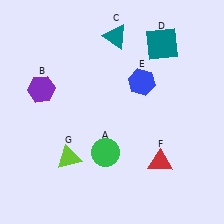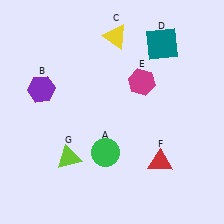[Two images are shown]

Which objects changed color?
C changed from teal to yellow. E changed from blue to magenta.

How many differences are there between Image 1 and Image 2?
There are 2 differences between the two images.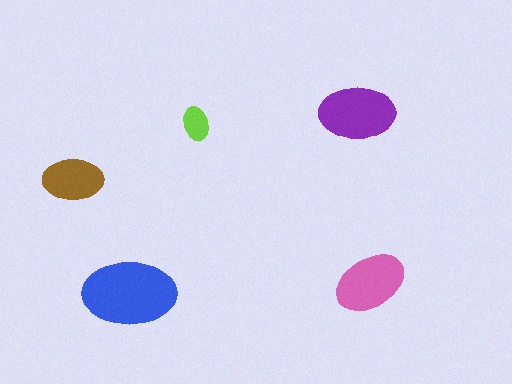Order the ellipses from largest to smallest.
the blue one, the purple one, the pink one, the brown one, the lime one.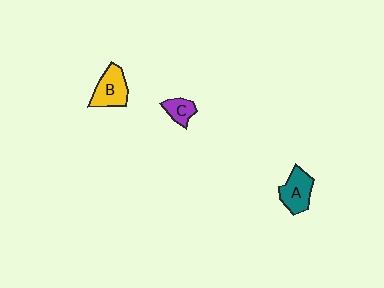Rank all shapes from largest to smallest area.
From largest to smallest: B (yellow), A (teal), C (purple).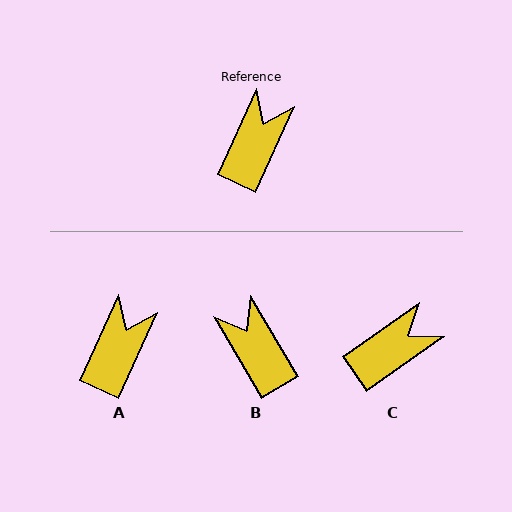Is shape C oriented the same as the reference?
No, it is off by about 30 degrees.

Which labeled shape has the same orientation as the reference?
A.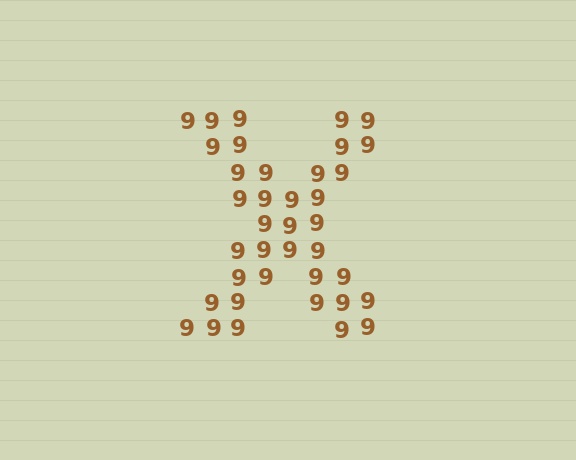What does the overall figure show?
The overall figure shows the letter X.